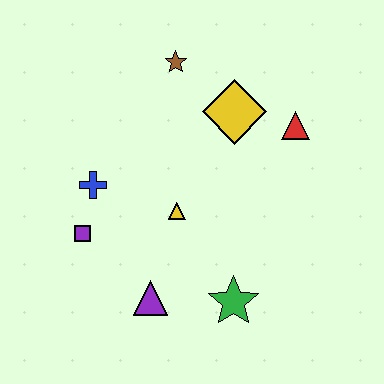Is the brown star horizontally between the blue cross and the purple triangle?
No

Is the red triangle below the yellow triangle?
No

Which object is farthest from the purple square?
The red triangle is farthest from the purple square.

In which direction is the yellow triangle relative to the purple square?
The yellow triangle is to the right of the purple square.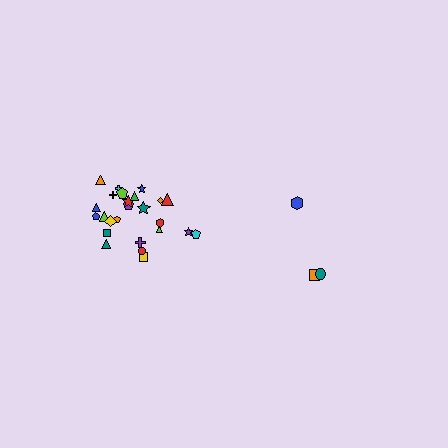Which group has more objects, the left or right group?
The left group.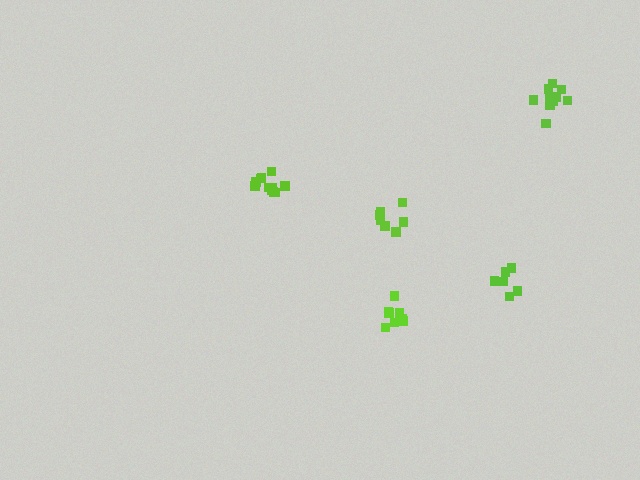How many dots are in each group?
Group 1: 10 dots, Group 2: 7 dots, Group 3: 11 dots, Group 4: 8 dots, Group 5: 6 dots (42 total).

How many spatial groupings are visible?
There are 5 spatial groupings.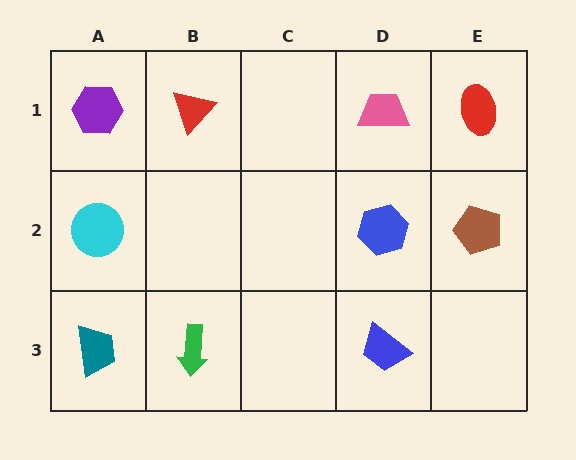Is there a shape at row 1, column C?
No, that cell is empty.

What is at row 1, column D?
A pink trapezoid.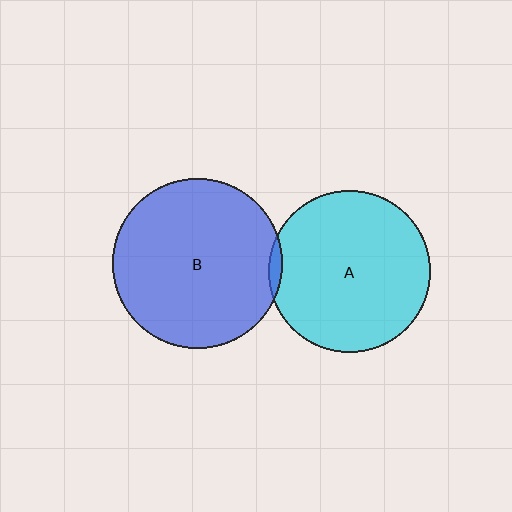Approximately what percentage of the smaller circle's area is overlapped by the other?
Approximately 5%.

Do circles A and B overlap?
Yes.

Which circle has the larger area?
Circle B (blue).